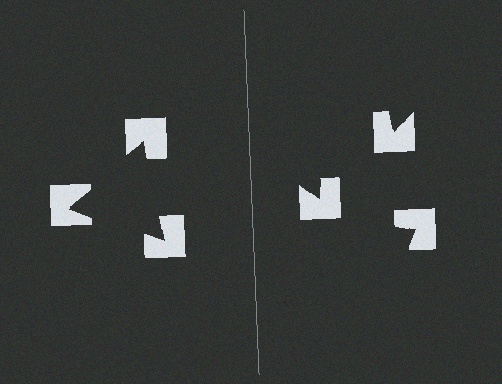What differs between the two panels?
The notched squares are positioned identically on both sides; only the wedge orientations differ. On the left they align to a triangle; on the right they are misaligned.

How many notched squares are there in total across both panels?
6 — 3 on each side.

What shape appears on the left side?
An illusory triangle.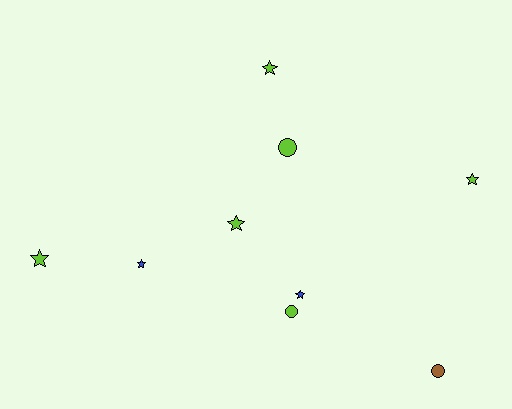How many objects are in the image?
There are 9 objects.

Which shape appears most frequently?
Star, with 6 objects.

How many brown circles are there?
There is 1 brown circle.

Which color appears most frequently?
Lime, with 6 objects.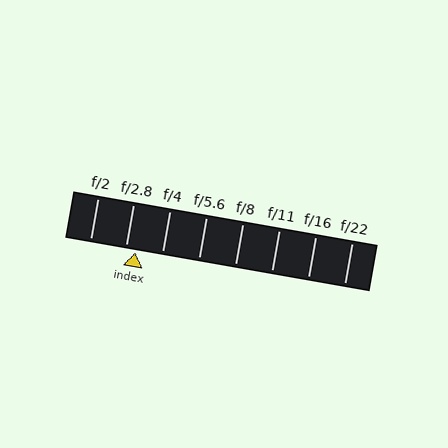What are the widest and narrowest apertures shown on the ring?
The widest aperture shown is f/2 and the narrowest is f/22.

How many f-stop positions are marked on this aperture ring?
There are 8 f-stop positions marked.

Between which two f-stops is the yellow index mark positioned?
The index mark is between f/2.8 and f/4.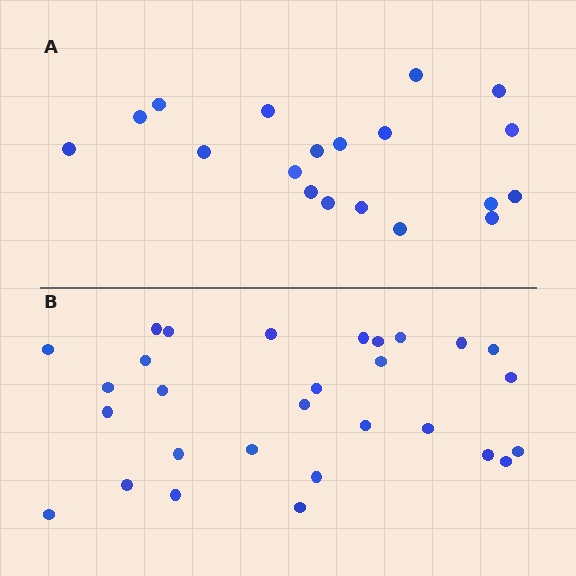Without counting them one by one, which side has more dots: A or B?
Region B (the bottom region) has more dots.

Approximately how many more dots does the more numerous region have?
Region B has roughly 10 or so more dots than region A.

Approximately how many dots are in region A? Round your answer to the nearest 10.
About 20 dots. (The exact count is 19, which rounds to 20.)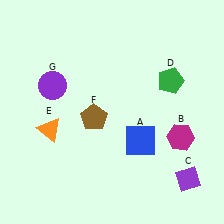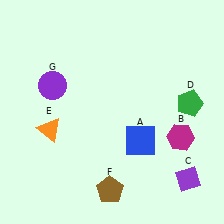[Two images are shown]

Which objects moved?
The objects that moved are: the green pentagon (D), the brown pentagon (F).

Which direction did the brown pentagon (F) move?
The brown pentagon (F) moved down.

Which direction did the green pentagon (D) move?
The green pentagon (D) moved down.